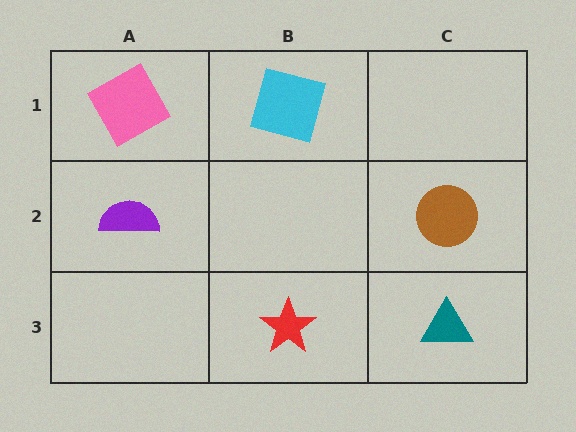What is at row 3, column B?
A red star.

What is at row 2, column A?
A purple semicircle.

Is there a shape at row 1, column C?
No, that cell is empty.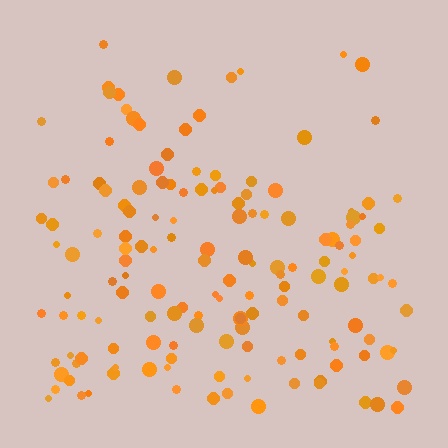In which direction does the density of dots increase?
From top to bottom, with the bottom side densest.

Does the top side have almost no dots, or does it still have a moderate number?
Still a moderate number, just noticeably fewer than the bottom.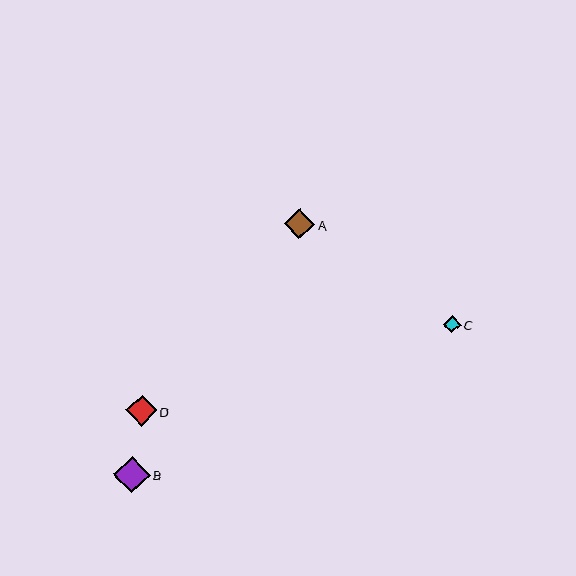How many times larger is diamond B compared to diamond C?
Diamond B is approximately 2.0 times the size of diamond C.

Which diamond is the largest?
Diamond B is the largest with a size of approximately 37 pixels.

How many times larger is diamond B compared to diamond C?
Diamond B is approximately 2.0 times the size of diamond C.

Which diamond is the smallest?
Diamond C is the smallest with a size of approximately 18 pixels.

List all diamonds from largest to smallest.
From largest to smallest: B, D, A, C.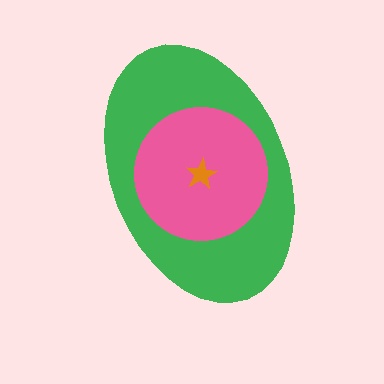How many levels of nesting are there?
3.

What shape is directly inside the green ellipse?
The pink circle.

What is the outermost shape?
The green ellipse.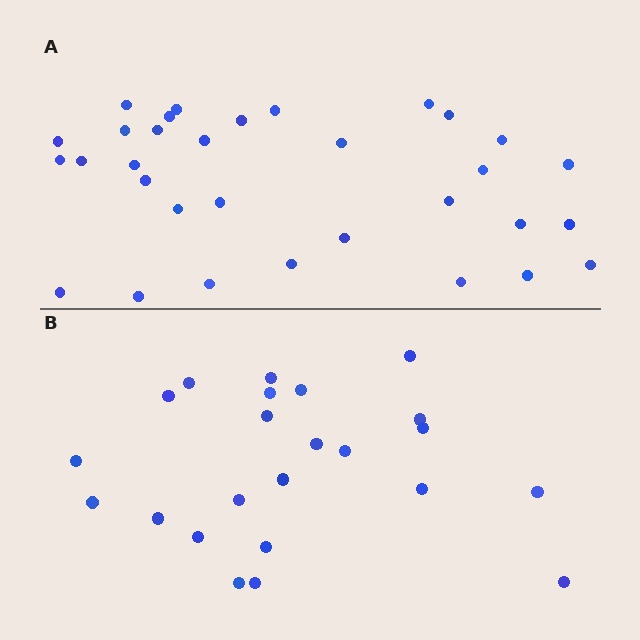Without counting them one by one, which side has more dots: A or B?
Region A (the top region) has more dots.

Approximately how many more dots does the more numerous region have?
Region A has roughly 8 or so more dots than region B.